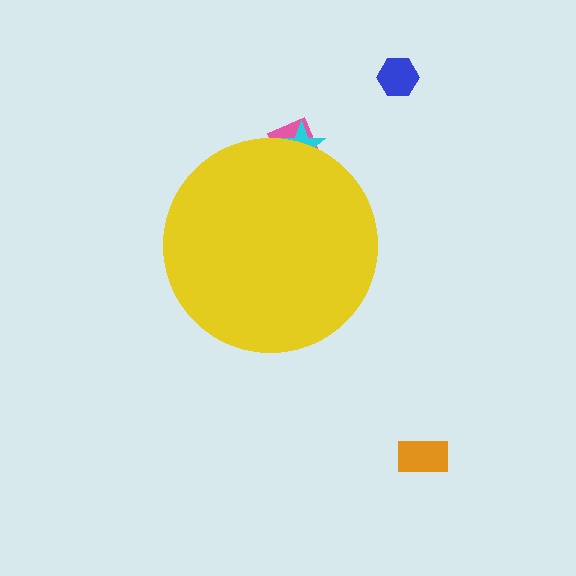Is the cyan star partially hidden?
Yes, the cyan star is partially hidden behind the yellow circle.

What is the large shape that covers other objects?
A yellow circle.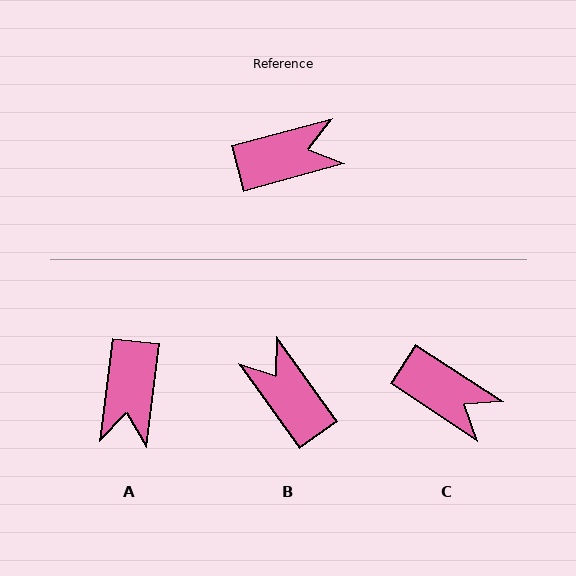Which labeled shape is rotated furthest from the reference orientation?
A, about 113 degrees away.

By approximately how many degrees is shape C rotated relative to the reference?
Approximately 49 degrees clockwise.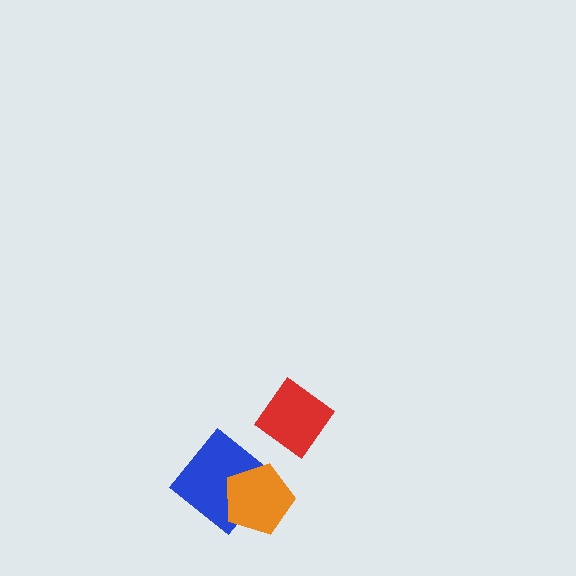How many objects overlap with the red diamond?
0 objects overlap with the red diamond.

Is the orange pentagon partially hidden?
No, no other shape covers it.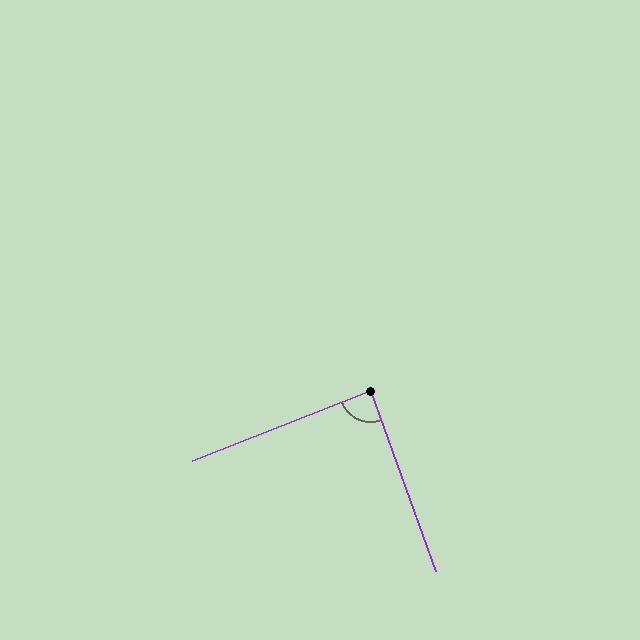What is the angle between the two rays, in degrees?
Approximately 89 degrees.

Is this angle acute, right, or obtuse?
It is approximately a right angle.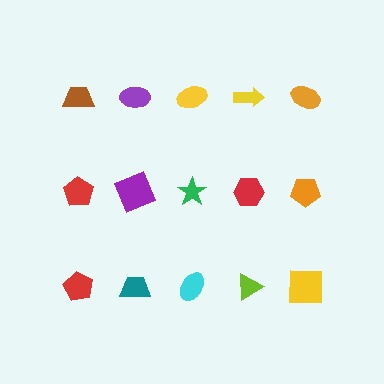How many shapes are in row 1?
5 shapes.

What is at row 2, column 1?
A red pentagon.